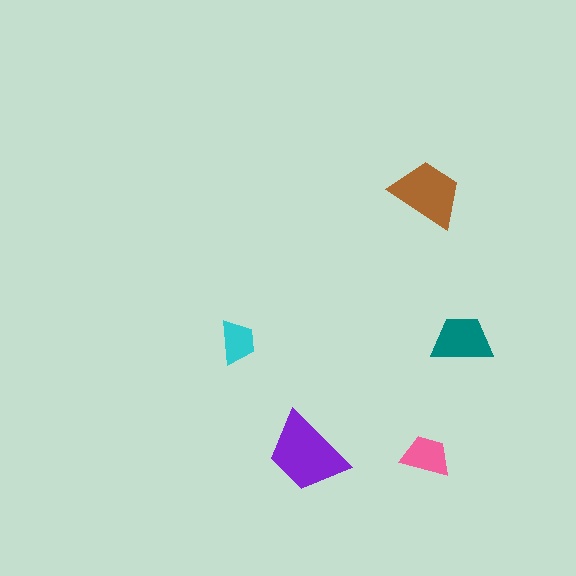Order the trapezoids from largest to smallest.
the purple one, the brown one, the teal one, the pink one, the cyan one.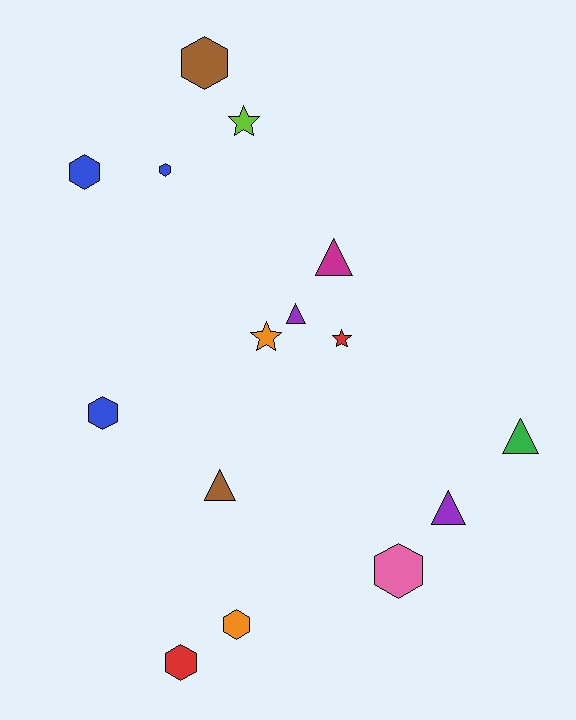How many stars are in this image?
There are 3 stars.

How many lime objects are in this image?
There is 1 lime object.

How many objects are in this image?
There are 15 objects.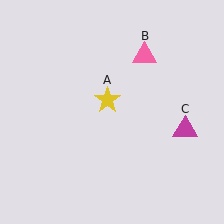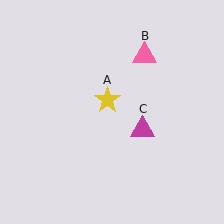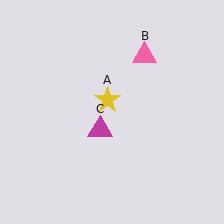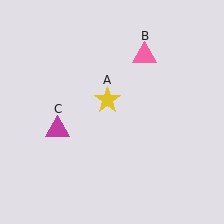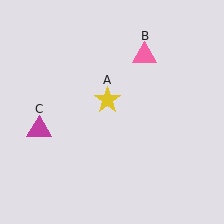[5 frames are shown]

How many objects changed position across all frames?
1 object changed position: magenta triangle (object C).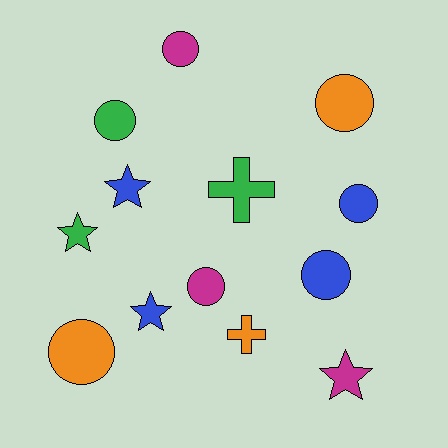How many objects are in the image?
There are 13 objects.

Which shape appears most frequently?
Circle, with 7 objects.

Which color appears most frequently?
Blue, with 4 objects.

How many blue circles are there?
There are 2 blue circles.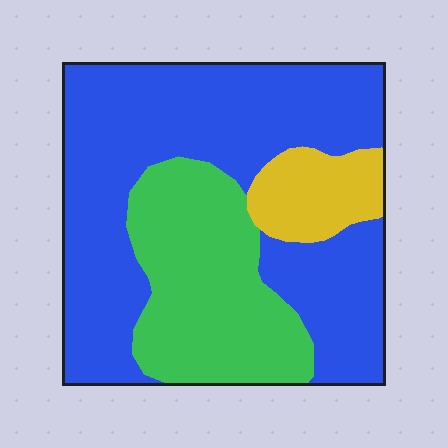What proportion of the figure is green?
Green covers around 30% of the figure.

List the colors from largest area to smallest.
From largest to smallest: blue, green, yellow.